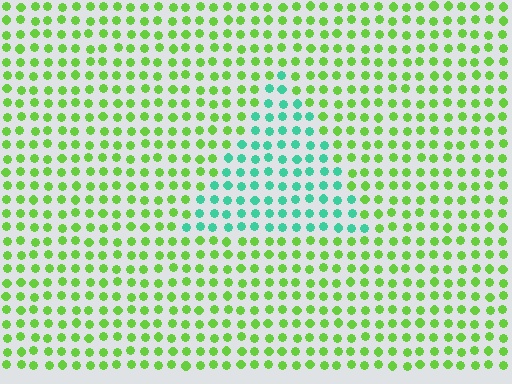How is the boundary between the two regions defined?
The boundary is defined purely by a slight shift in hue (about 58 degrees). Spacing, size, and orientation are identical on both sides.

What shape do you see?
I see a triangle.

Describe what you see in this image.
The image is filled with small lime elements in a uniform arrangement. A triangle-shaped region is visible where the elements are tinted to a slightly different hue, forming a subtle color boundary.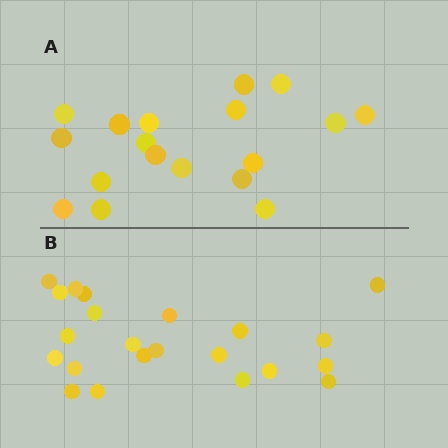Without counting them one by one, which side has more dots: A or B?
Region B (the bottom region) has more dots.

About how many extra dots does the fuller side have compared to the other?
Region B has about 4 more dots than region A.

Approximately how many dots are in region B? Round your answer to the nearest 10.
About 20 dots. (The exact count is 22, which rounds to 20.)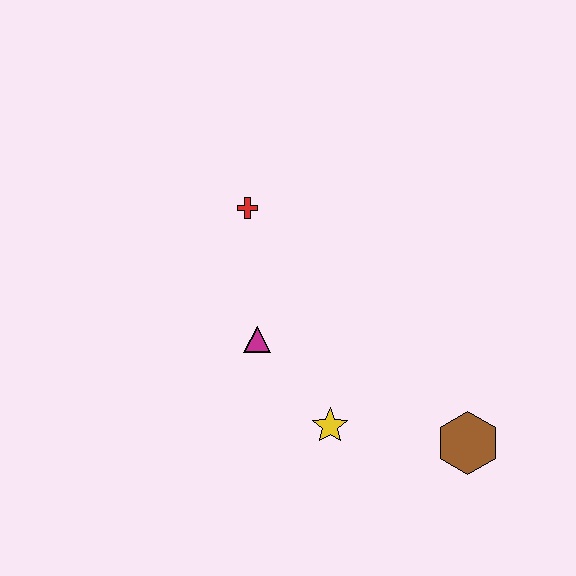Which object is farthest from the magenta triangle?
The brown hexagon is farthest from the magenta triangle.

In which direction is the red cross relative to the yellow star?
The red cross is above the yellow star.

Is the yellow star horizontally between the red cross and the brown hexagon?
Yes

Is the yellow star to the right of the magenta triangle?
Yes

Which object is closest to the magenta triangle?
The yellow star is closest to the magenta triangle.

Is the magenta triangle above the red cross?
No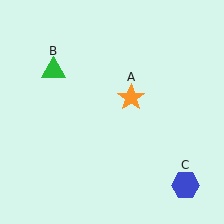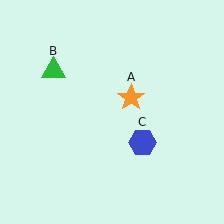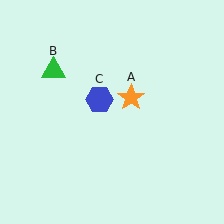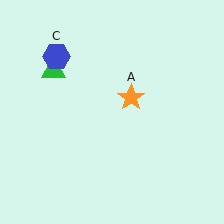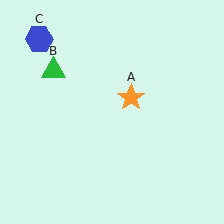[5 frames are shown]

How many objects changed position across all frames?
1 object changed position: blue hexagon (object C).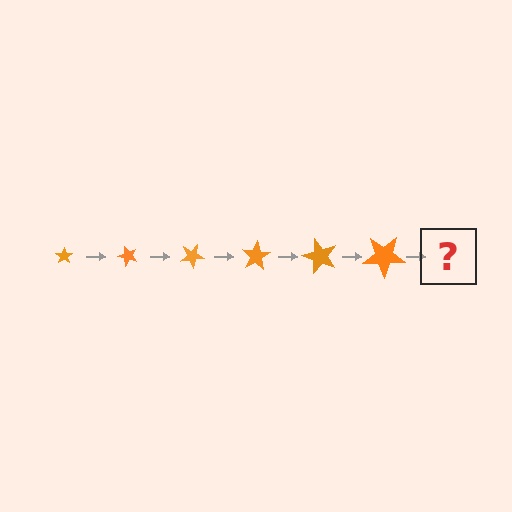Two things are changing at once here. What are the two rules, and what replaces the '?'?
The two rules are that the star grows larger each step and it rotates 50 degrees each step. The '?' should be a star, larger than the previous one and rotated 300 degrees from the start.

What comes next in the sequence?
The next element should be a star, larger than the previous one and rotated 300 degrees from the start.